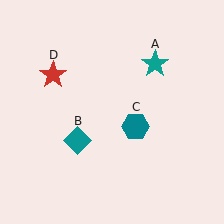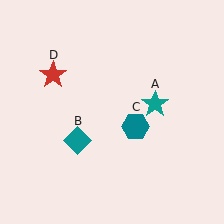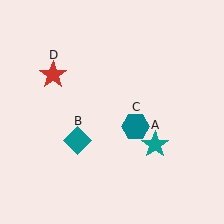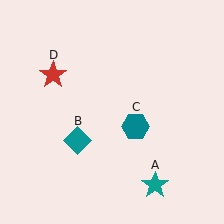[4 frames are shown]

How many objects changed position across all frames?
1 object changed position: teal star (object A).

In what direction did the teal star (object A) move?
The teal star (object A) moved down.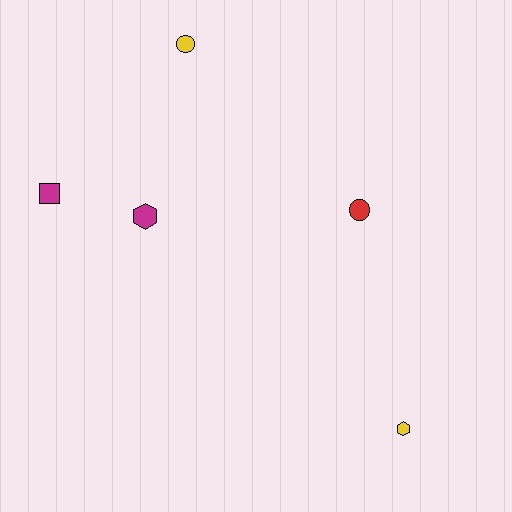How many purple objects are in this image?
There are no purple objects.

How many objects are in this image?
There are 5 objects.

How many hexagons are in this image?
There are 2 hexagons.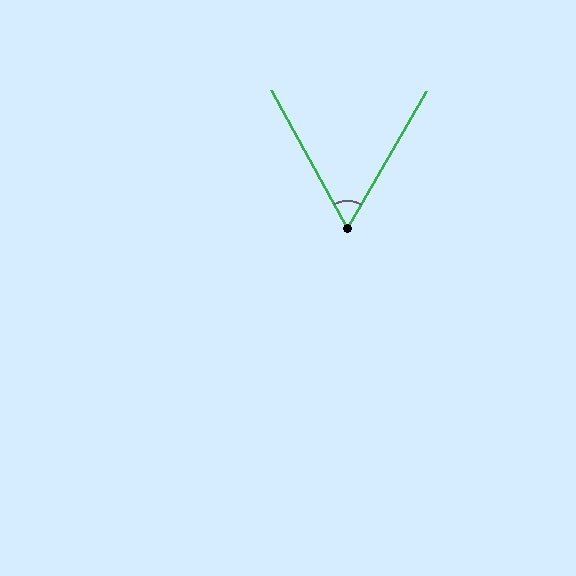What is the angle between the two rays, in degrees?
Approximately 59 degrees.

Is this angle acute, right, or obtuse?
It is acute.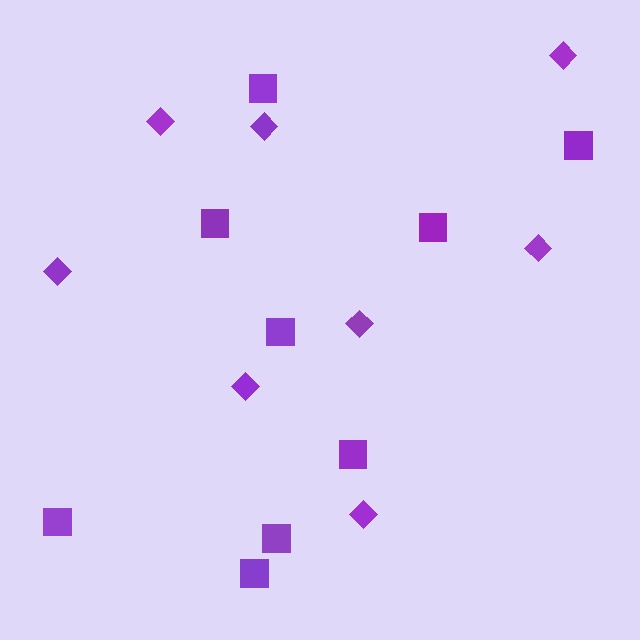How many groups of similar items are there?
There are 2 groups: one group of diamonds (8) and one group of squares (9).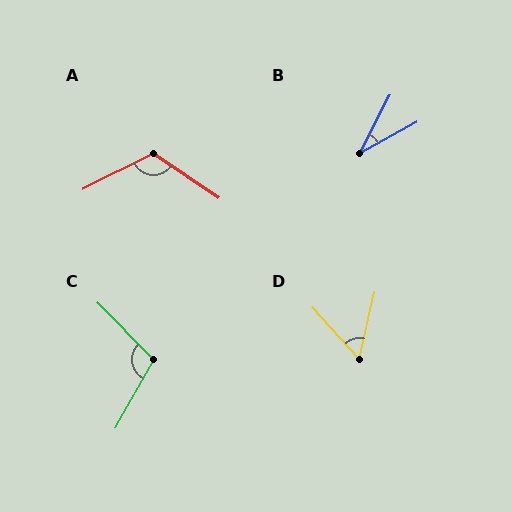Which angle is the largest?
A, at approximately 120 degrees.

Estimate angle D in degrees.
Approximately 55 degrees.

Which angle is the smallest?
B, at approximately 34 degrees.